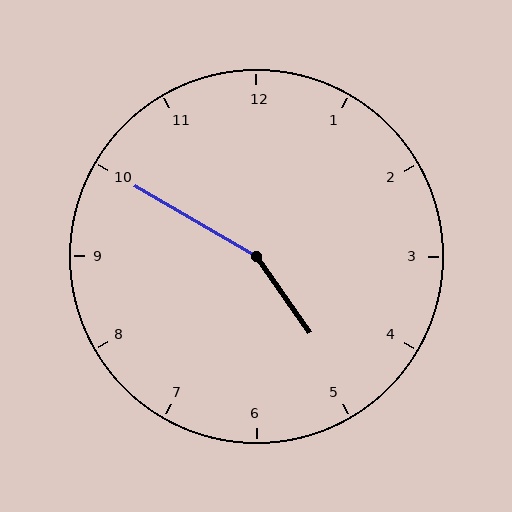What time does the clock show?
4:50.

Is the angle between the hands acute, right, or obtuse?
It is obtuse.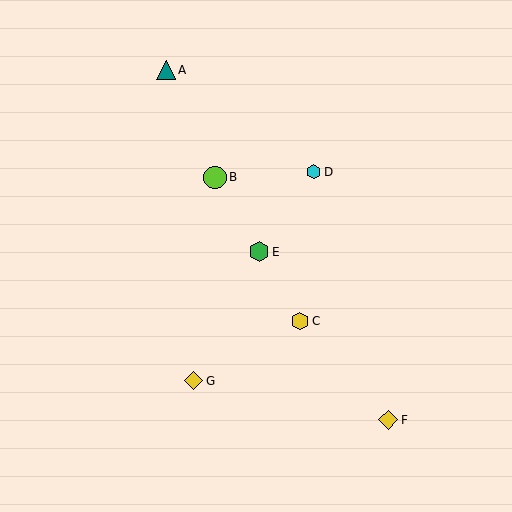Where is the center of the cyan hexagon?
The center of the cyan hexagon is at (314, 172).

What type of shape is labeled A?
Shape A is a teal triangle.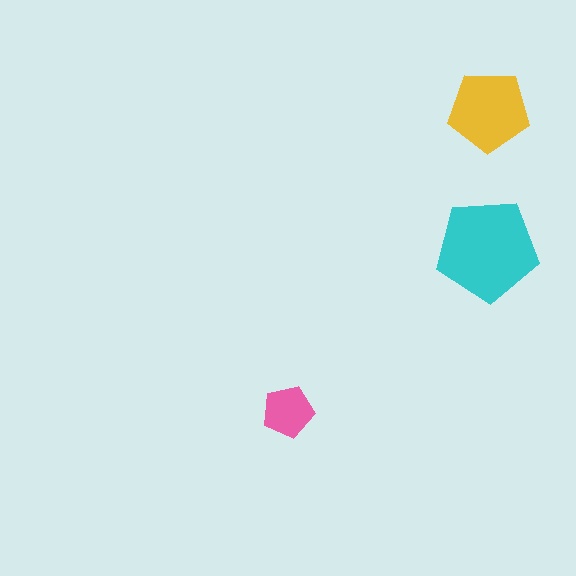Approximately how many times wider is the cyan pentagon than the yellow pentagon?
About 1.5 times wider.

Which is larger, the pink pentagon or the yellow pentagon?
The yellow one.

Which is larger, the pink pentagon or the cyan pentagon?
The cyan one.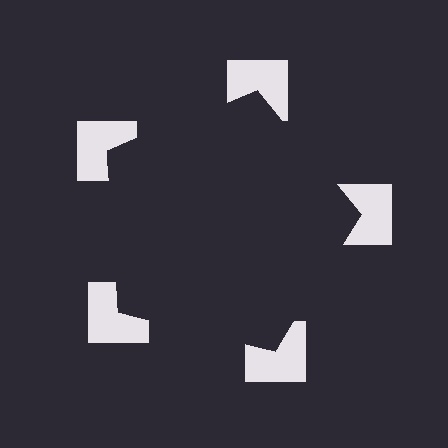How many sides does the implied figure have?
5 sides.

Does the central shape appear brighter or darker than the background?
It typically appears slightly darker than the background, even though no actual brightness change is drawn.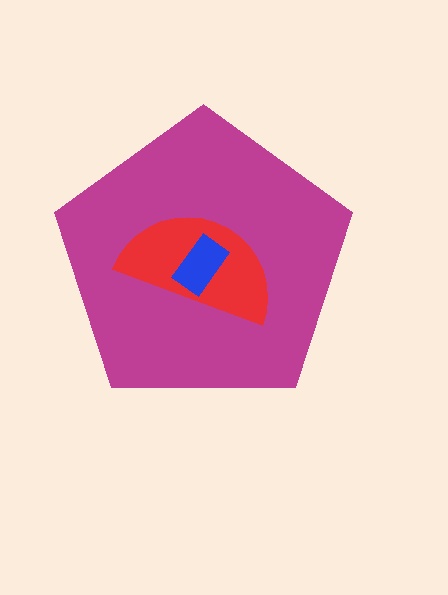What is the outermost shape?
The magenta pentagon.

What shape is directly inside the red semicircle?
The blue rectangle.